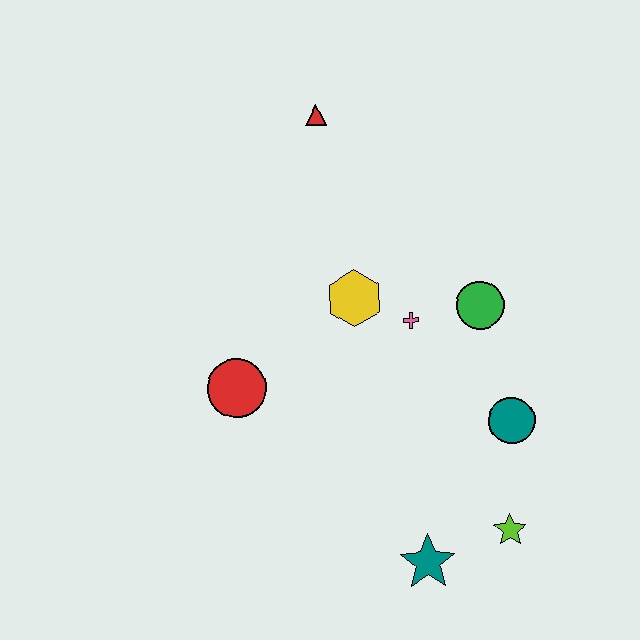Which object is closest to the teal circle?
The lime star is closest to the teal circle.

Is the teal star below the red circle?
Yes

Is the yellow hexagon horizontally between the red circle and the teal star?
Yes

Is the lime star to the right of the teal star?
Yes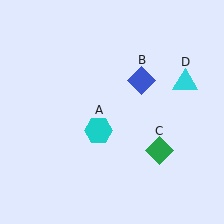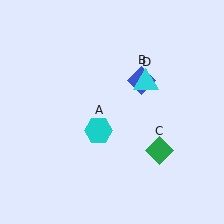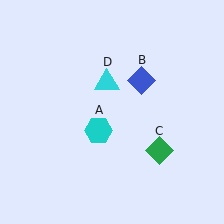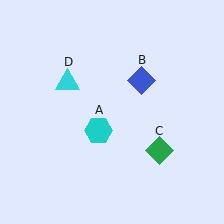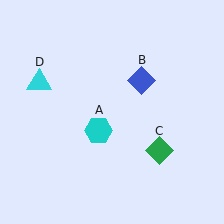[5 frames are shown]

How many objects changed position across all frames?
1 object changed position: cyan triangle (object D).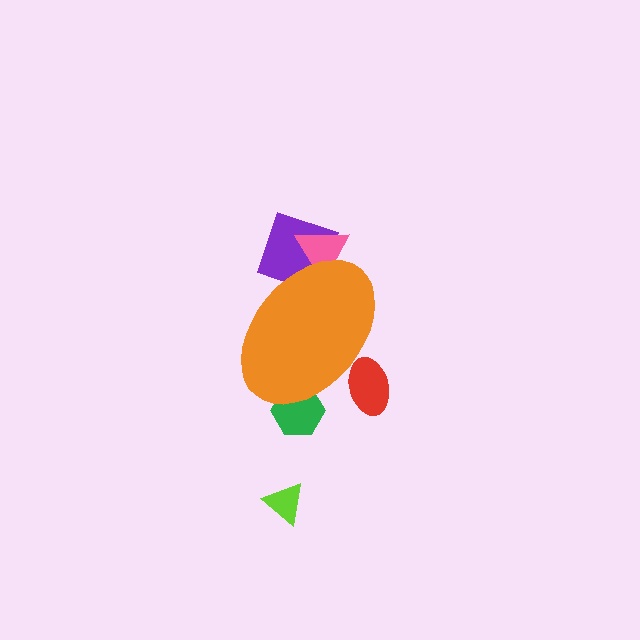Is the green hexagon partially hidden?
Yes, the green hexagon is partially hidden behind the orange ellipse.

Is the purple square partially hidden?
Yes, the purple square is partially hidden behind the orange ellipse.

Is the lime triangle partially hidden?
No, the lime triangle is fully visible.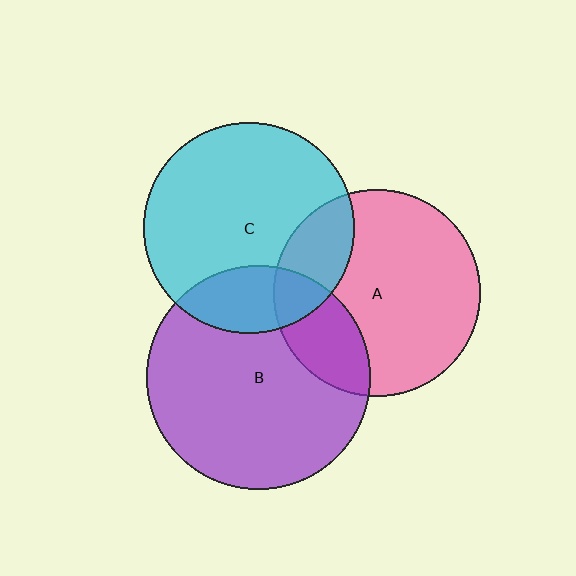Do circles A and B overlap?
Yes.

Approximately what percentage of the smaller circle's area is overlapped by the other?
Approximately 25%.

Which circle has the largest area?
Circle B (purple).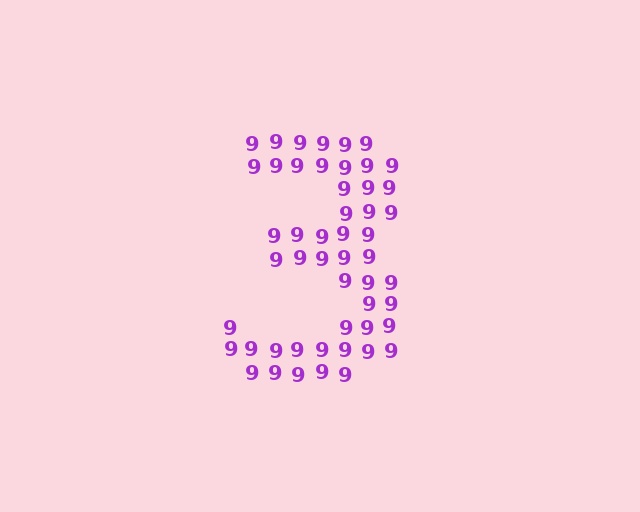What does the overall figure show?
The overall figure shows the digit 3.